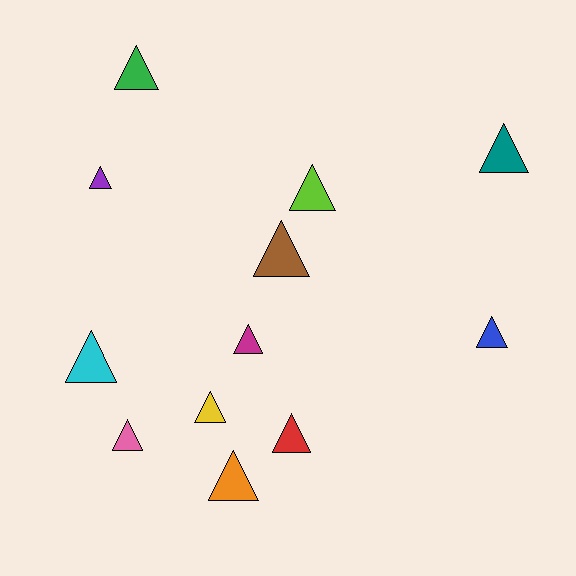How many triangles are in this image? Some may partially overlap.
There are 12 triangles.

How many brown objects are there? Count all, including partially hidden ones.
There is 1 brown object.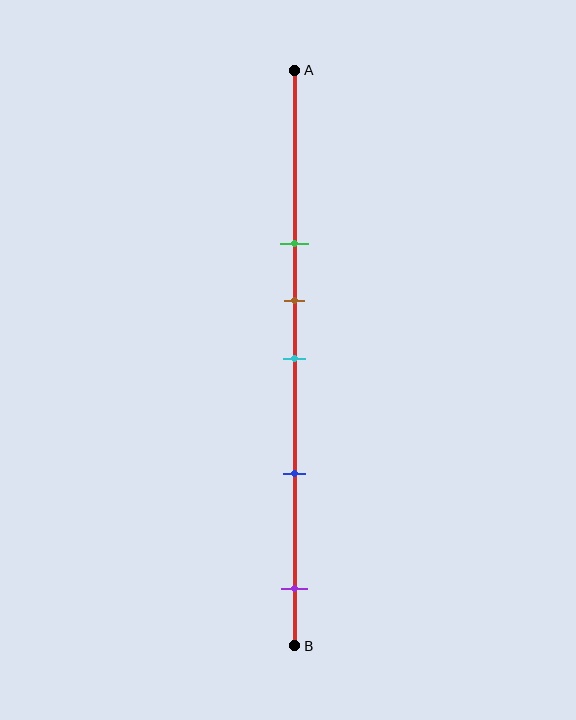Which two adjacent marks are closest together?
The brown and cyan marks are the closest adjacent pair.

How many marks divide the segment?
There are 5 marks dividing the segment.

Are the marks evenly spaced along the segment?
No, the marks are not evenly spaced.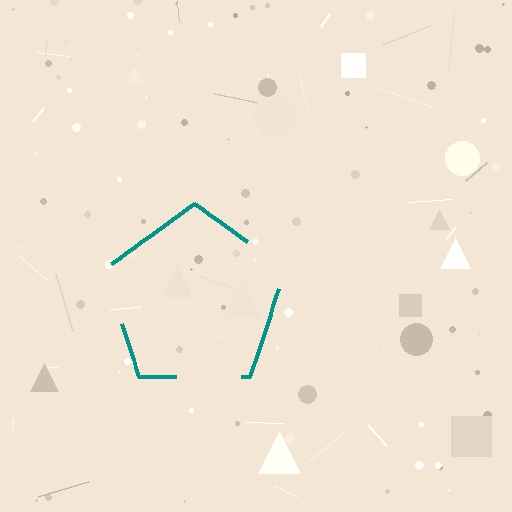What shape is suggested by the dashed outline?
The dashed outline suggests a pentagon.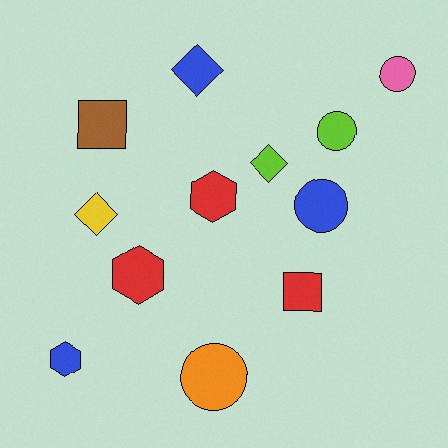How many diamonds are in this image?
There are 3 diamonds.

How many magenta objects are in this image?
There are no magenta objects.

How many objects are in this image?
There are 12 objects.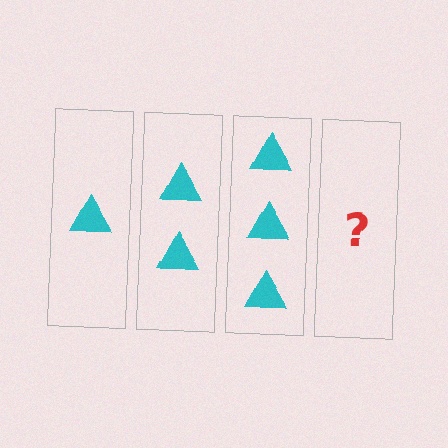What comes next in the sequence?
The next element should be 4 triangles.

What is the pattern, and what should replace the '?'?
The pattern is that each step adds one more triangle. The '?' should be 4 triangles.